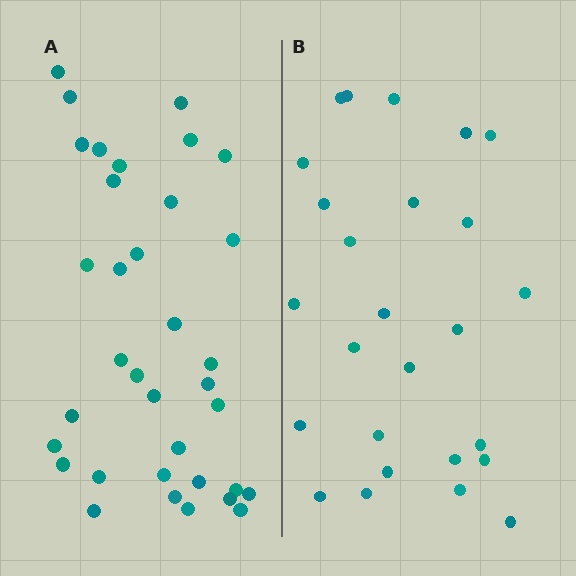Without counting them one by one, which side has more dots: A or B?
Region A (the left region) has more dots.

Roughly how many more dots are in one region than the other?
Region A has roughly 8 or so more dots than region B.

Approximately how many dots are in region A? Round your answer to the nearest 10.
About 40 dots. (The exact count is 35, which rounds to 40.)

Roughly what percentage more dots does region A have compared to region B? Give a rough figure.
About 35% more.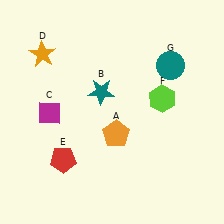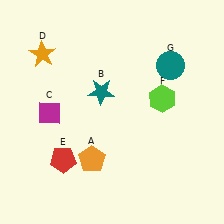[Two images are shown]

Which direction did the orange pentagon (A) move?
The orange pentagon (A) moved down.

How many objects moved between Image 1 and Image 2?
1 object moved between the two images.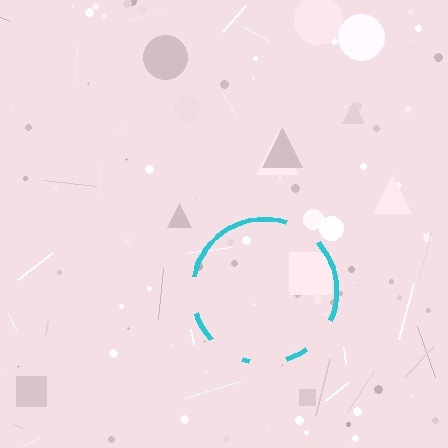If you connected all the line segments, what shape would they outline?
They would outline a circle.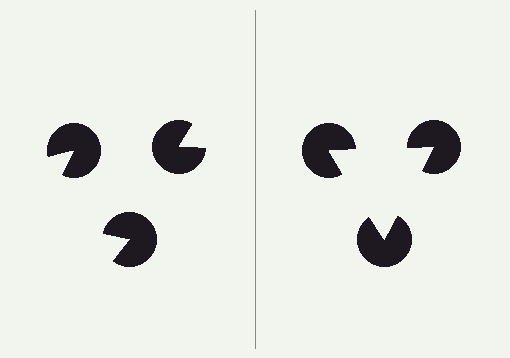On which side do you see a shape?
An illusory triangle appears on the right side. On the left side the wedge cuts are rotated, so no coherent shape forms.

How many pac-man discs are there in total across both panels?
6 — 3 on each side.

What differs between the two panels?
The pac-man discs are positioned identically on both sides; only the wedge orientations differ. On the right they align to a triangle; on the left they are misaligned.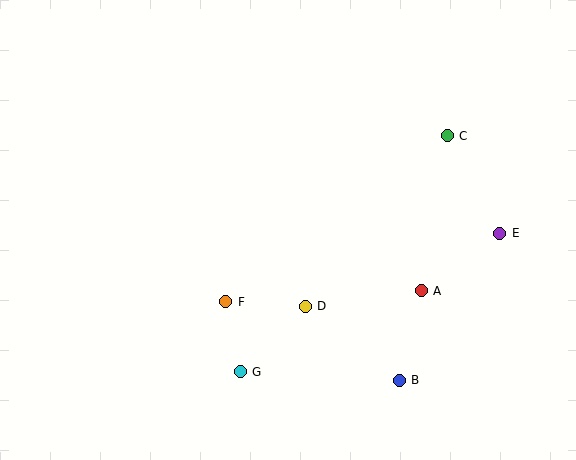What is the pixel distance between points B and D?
The distance between B and D is 120 pixels.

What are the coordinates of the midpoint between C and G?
The midpoint between C and G is at (344, 254).